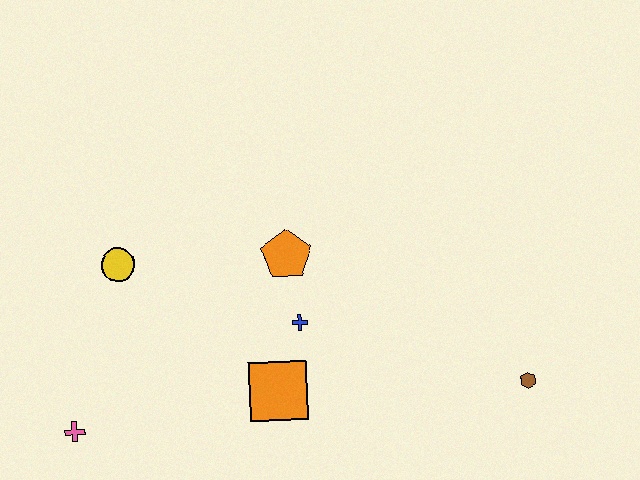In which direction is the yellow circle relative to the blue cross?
The yellow circle is to the left of the blue cross.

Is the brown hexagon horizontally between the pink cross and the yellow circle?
No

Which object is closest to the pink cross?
The yellow circle is closest to the pink cross.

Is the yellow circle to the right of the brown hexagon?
No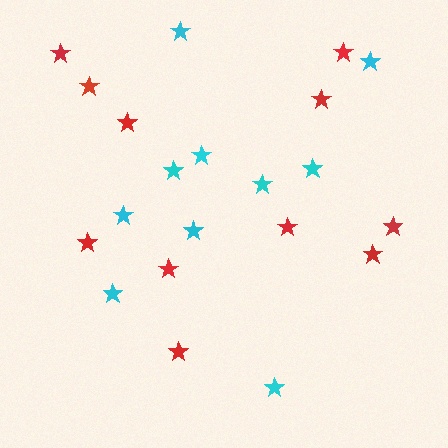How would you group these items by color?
There are 2 groups: one group of red stars (11) and one group of cyan stars (10).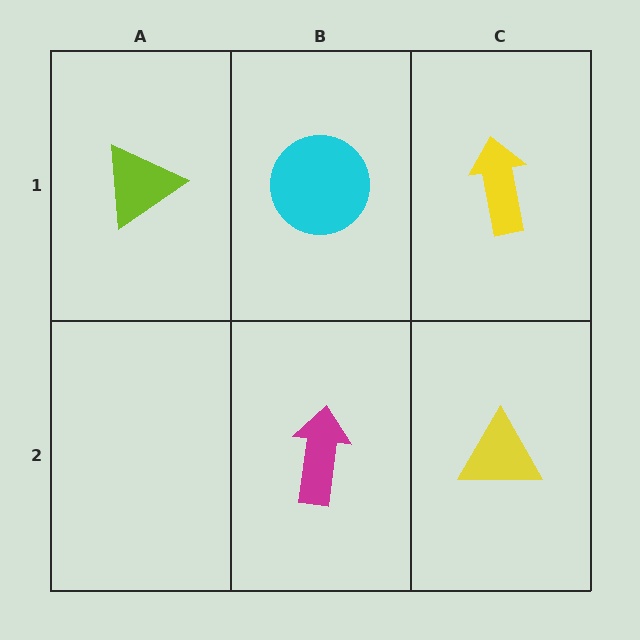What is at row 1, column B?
A cyan circle.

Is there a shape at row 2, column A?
No, that cell is empty.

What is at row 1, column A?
A lime triangle.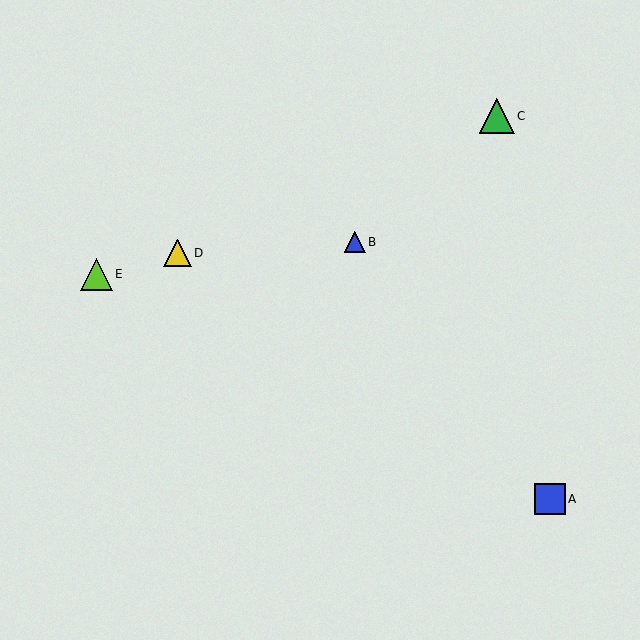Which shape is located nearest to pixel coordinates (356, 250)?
The blue triangle (labeled B) at (355, 242) is nearest to that location.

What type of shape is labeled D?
Shape D is a yellow triangle.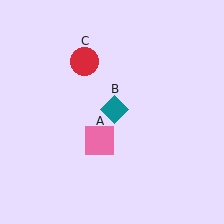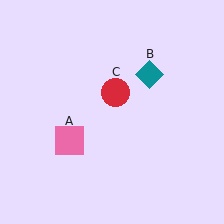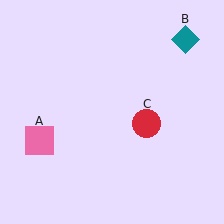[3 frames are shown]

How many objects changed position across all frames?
3 objects changed position: pink square (object A), teal diamond (object B), red circle (object C).